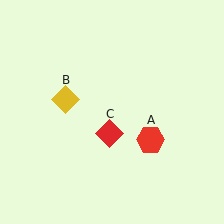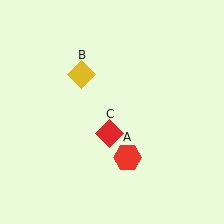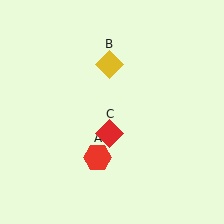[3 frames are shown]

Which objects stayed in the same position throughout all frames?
Red diamond (object C) remained stationary.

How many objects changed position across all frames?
2 objects changed position: red hexagon (object A), yellow diamond (object B).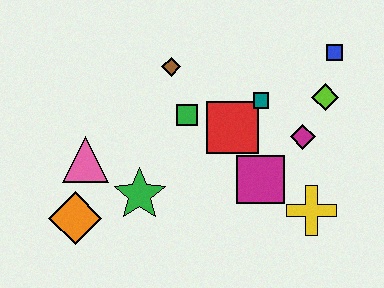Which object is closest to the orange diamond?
The pink triangle is closest to the orange diamond.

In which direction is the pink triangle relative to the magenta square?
The pink triangle is to the left of the magenta square.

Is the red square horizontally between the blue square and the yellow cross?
No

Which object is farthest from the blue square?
The orange diamond is farthest from the blue square.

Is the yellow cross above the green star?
No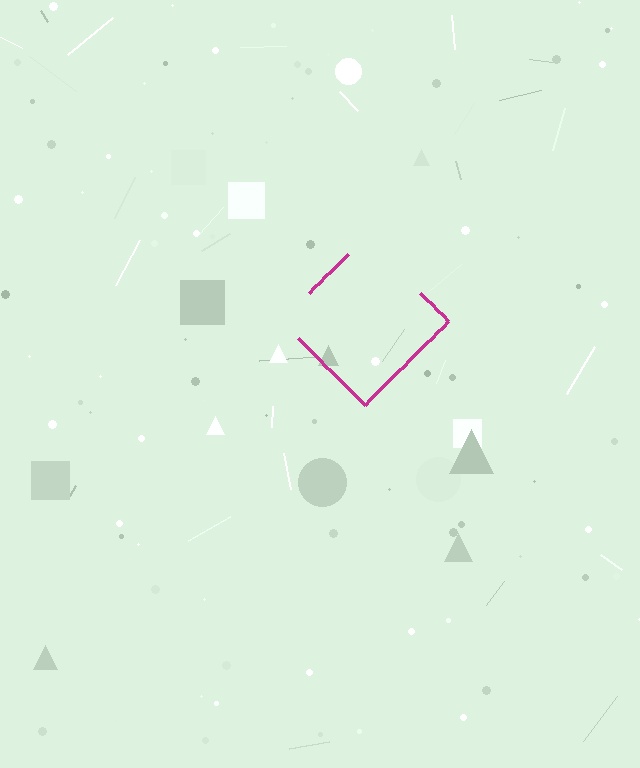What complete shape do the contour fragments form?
The contour fragments form a diamond.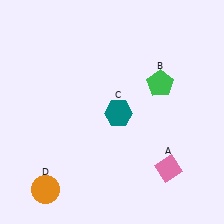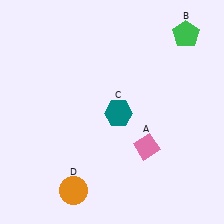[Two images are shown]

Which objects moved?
The objects that moved are: the pink diamond (A), the green pentagon (B), the orange circle (D).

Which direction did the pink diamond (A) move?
The pink diamond (A) moved up.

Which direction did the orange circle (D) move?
The orange circle (D) moved right.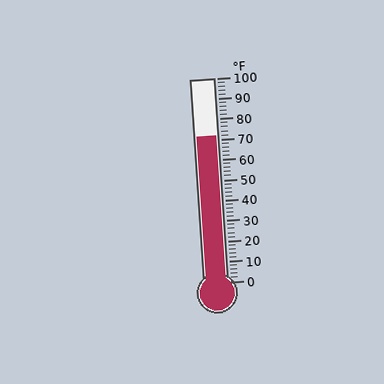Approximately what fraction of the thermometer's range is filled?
The thermometer is filled to approximately 70% of its range.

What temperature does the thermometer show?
The thermometer shows approximately 72°F.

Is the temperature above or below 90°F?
The temperature is below 90°F.